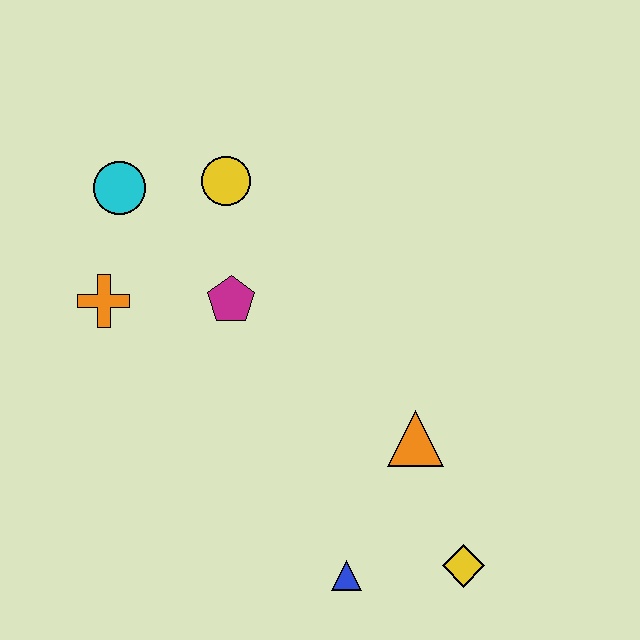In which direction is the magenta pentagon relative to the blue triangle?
The magenta pentagon is above the blue triangle.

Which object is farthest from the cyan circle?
The yellow diamond is farthest from the cyan circle.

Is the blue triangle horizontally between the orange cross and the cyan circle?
No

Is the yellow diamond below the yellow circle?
Yes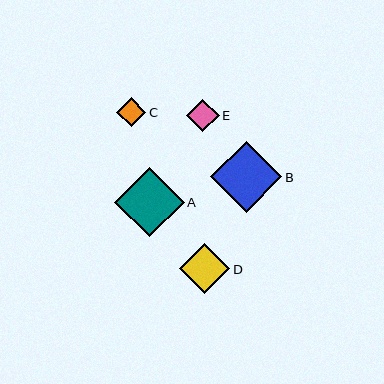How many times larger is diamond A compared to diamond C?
Diamond A is approximately 2.4 times the size of diamond C.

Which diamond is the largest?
Diamond B is the largest with a size of approximately 71 pixels.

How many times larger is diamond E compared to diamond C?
Diamond E is approximately 1.1 times the size of diamond C.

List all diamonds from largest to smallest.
From largest to smallest: B, A, D, E, C.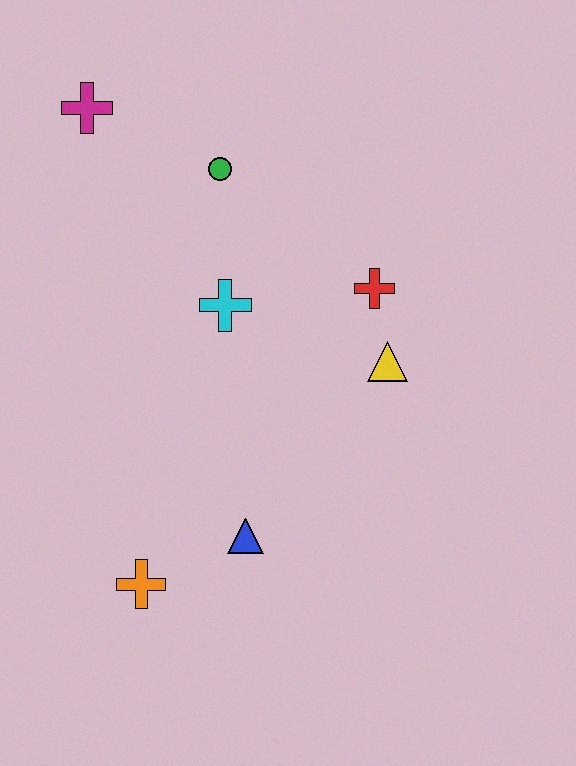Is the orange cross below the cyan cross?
Yes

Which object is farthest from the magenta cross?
The orange cross is farthest from the magenta cross.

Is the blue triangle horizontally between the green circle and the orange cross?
No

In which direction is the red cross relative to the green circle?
The red cross is to the right of the green circle.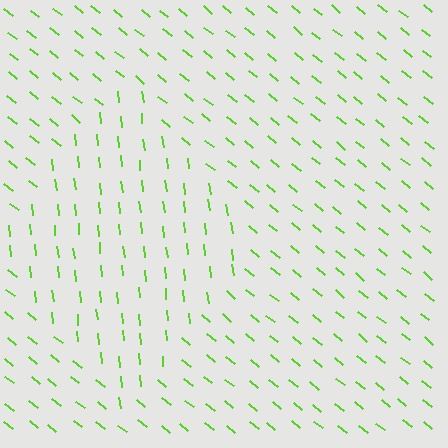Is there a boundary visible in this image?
Yes, there is a texture boundary formed by a change in line orientation.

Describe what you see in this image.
The image is filled with small lime line segments. A diamond region in the image has lines oriented differently from the surrounding lines, creating a visible texture boundary.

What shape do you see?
I see a diamond.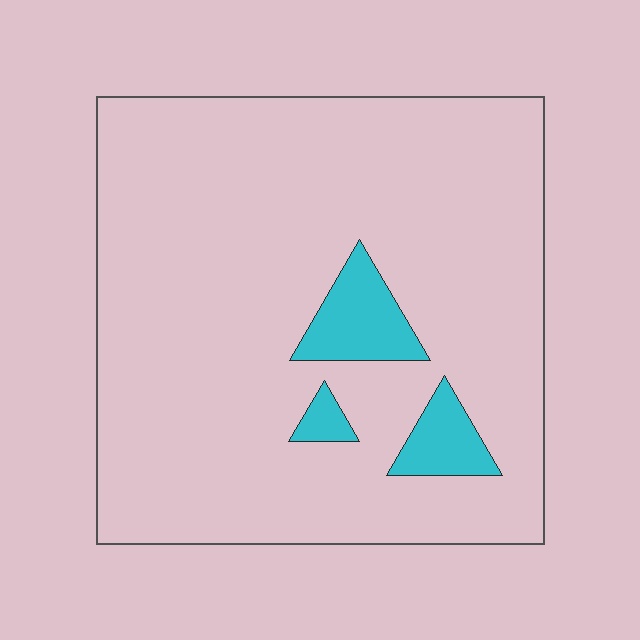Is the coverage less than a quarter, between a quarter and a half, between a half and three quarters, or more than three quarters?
Less than a quarter.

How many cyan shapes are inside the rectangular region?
3.